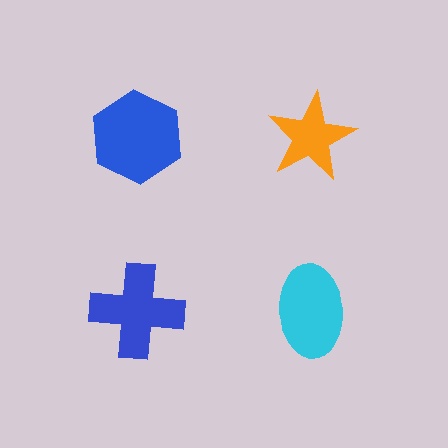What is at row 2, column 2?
A cyan ellipse.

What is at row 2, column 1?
A blue cross.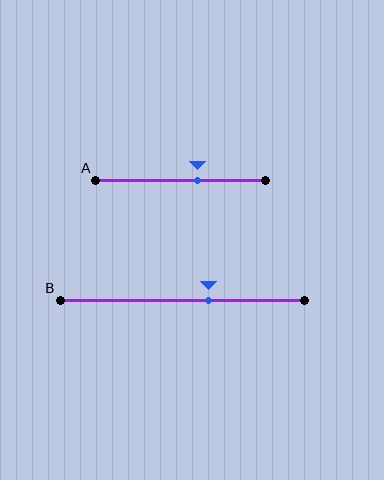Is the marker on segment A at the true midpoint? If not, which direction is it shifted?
No, the marker on segment A is shifted to the right by about 10% of the segment length.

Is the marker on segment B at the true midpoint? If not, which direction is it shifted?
No, the marker on segment B is shifted to the right by about 11% of the segment length.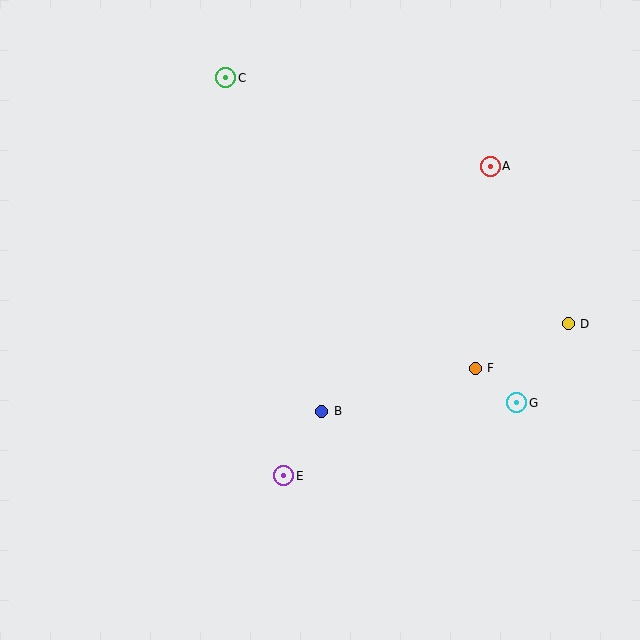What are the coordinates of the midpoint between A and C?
The midpoint between A and C is at (358, 122).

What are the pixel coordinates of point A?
Point A is at (490, 166).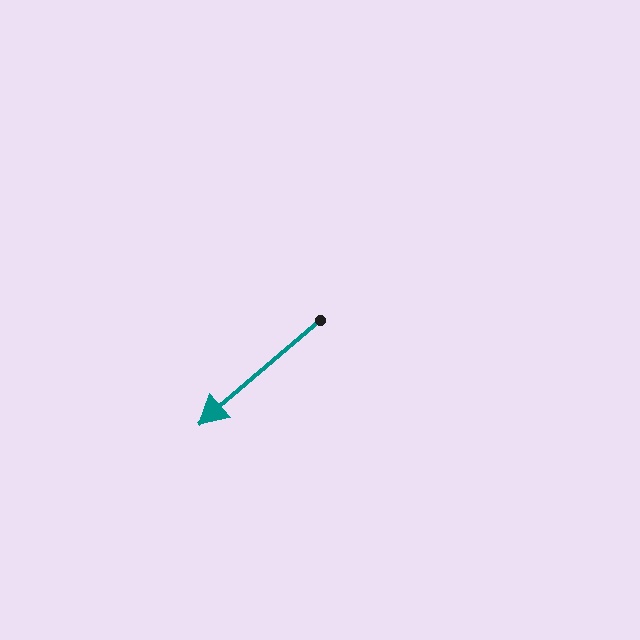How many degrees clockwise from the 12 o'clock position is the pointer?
Approximately 229 degrees.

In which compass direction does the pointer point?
Southwest.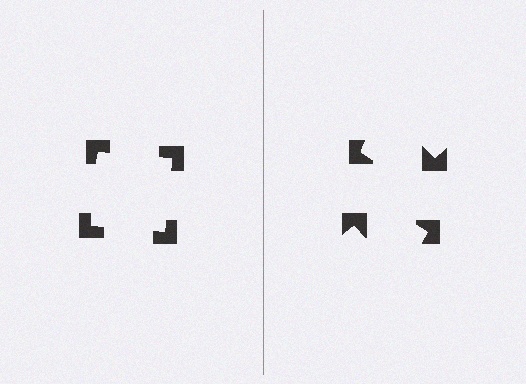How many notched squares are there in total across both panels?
8 — 4 on each side.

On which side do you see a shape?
An illusory square appears on the left side. On the right side the wedge cuts are rotated, so no coherent shape forms.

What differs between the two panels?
The notched squares are positioned identically on both sides; only the wedge orientations differ. On the left they align to a square; on the right they are misaligned.